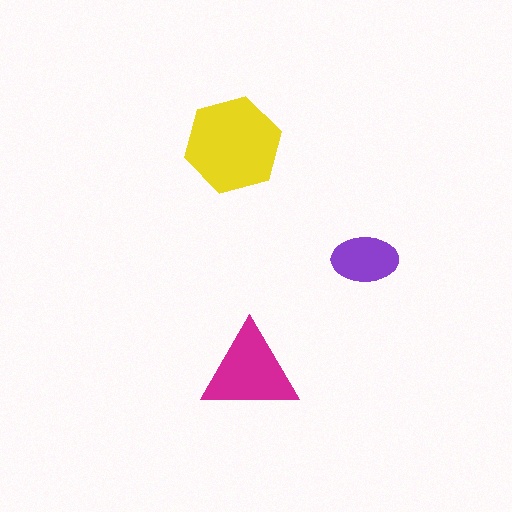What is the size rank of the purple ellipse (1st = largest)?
3rd.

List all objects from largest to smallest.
The yellow hexagon, the magenta triangle, the purple ellipse.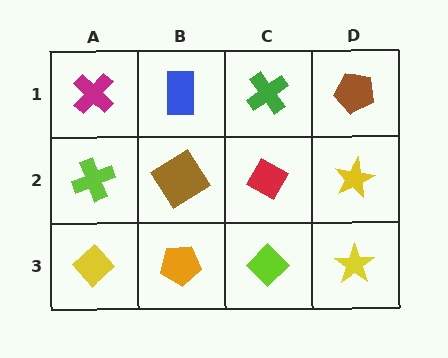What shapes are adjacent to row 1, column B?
A brown diamond (row 2, column B), a magenta cross (row 1, column A), a green cross (row 1, column C).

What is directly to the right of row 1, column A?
A blue rectangle.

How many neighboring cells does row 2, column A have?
3.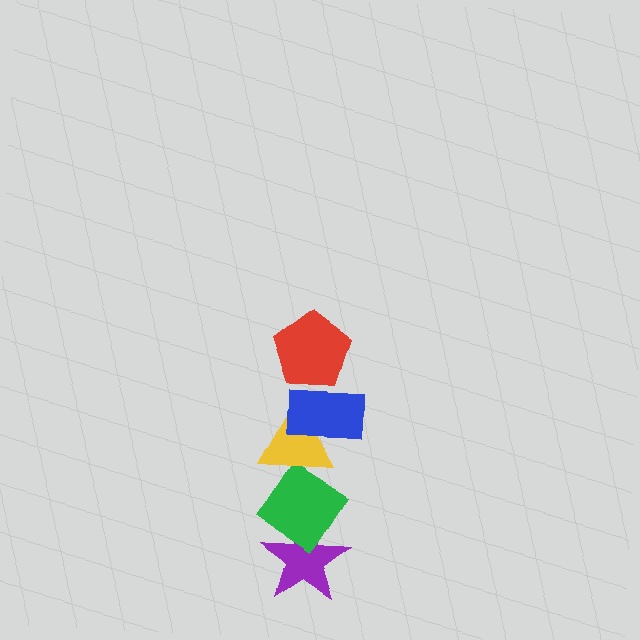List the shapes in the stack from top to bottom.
From top to bottom: the red pentagon, the blue rectangle, the yellow triangle, the green diamond, the purple star.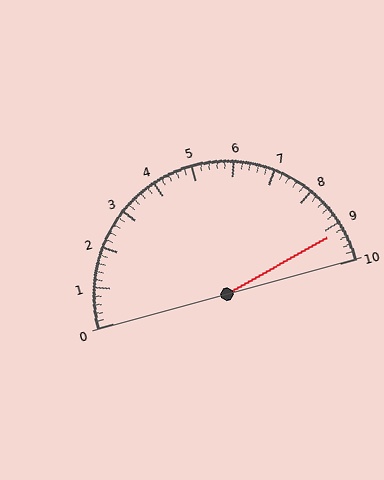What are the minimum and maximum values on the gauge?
The gauge ranges from 0 to 10.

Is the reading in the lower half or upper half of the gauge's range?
The reading is in the upper half of the range (0 to 10).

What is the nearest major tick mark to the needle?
The nearest major tick mark is 9.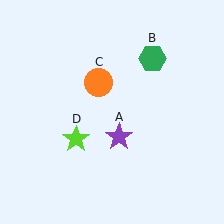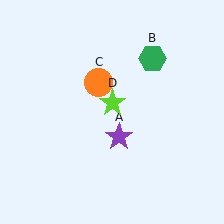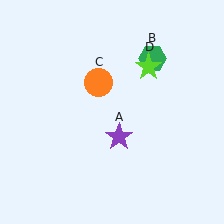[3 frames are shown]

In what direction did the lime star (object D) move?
The lime star (object D) moved up and to the right.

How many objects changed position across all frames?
1 object changed position: lime star (object D).